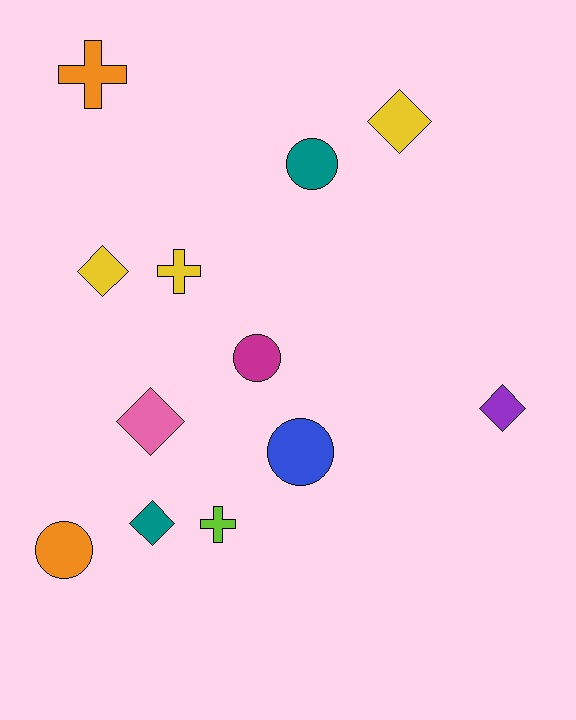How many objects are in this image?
There are 12 objects.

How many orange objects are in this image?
There are 2 orange objects.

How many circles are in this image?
There are 4 circles.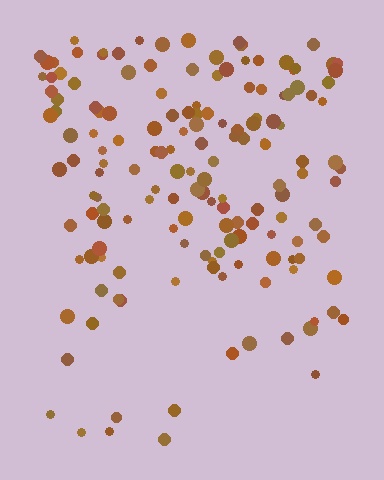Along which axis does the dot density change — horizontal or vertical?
Vertical.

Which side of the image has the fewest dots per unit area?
The bottom.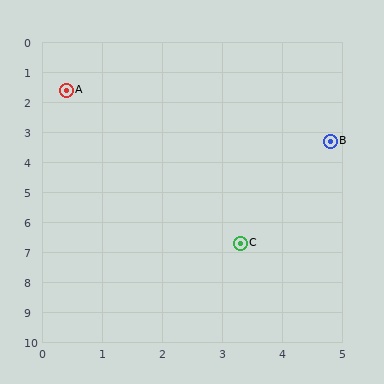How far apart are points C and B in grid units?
Points C and B are about 3.7 grid units apart.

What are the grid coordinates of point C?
Point C is at approximately (3.3, 6.7).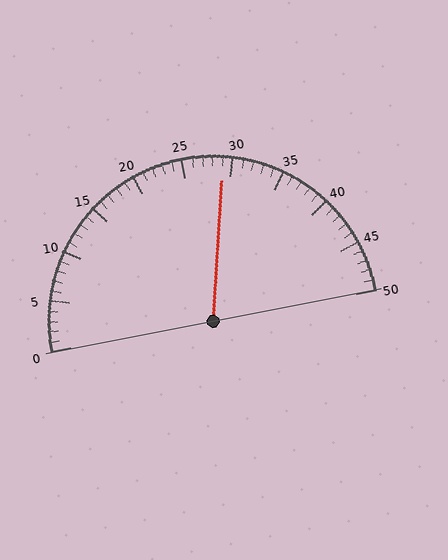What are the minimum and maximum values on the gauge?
The gauge ranges from 0 to 50.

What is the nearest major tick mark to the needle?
The nearest major tick mark is 30.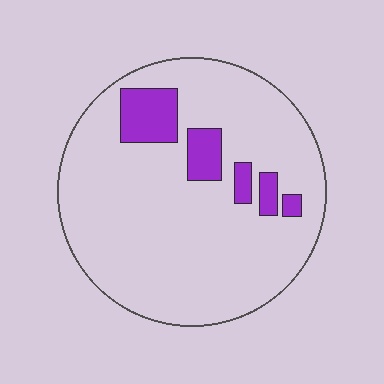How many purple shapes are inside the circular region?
5.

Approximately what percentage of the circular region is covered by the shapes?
Approximately 10%.